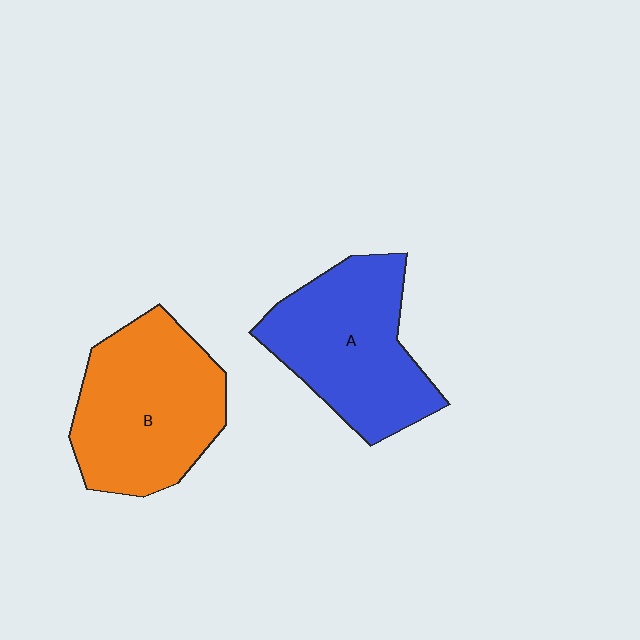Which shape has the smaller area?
Shape A (blue).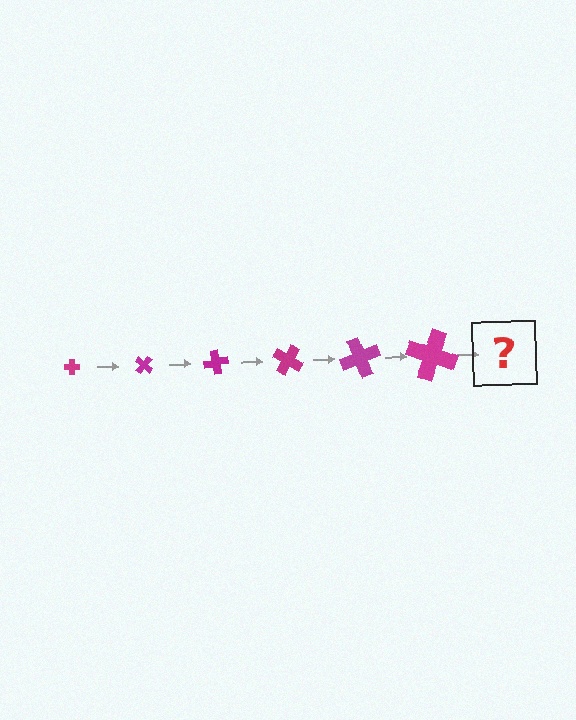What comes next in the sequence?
The next element should be a cross, larger than the previous one and rotated 240 degrees from the start.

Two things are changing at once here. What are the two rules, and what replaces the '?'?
The two rules are that the cross grows larger each step and it rotates 40 degrees each step. The '?' should be a cross, larger than the previous one and rotated 240 degrees from the start.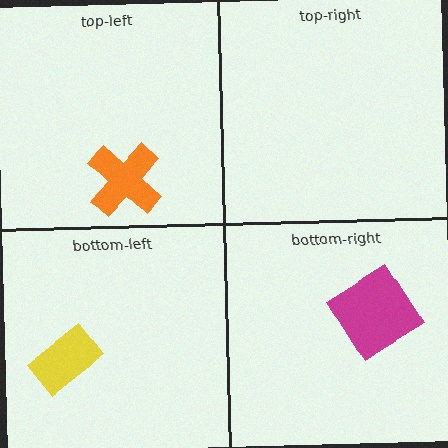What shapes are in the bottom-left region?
The yellow rectangle.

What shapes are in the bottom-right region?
The magenta diamond.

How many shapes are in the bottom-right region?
1.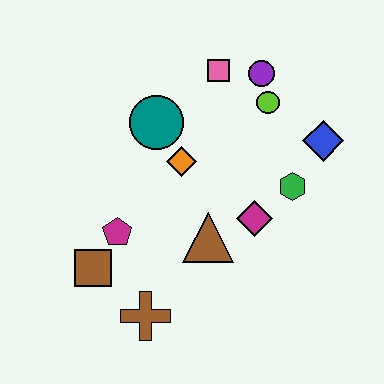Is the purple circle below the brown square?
No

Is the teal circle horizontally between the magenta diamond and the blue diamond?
No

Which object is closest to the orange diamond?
The teal circle is closest to the orange diamond.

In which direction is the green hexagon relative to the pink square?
The green hexagon is below the pink square.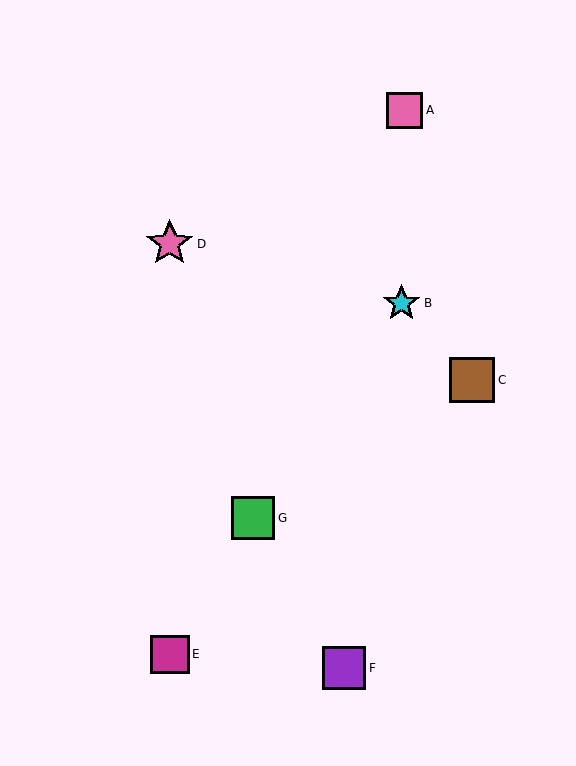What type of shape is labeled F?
Shape F is a purple square.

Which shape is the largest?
The pink star (labeled D) is the largest.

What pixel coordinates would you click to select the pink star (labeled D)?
Click at (170, 244) to select the pink star D.